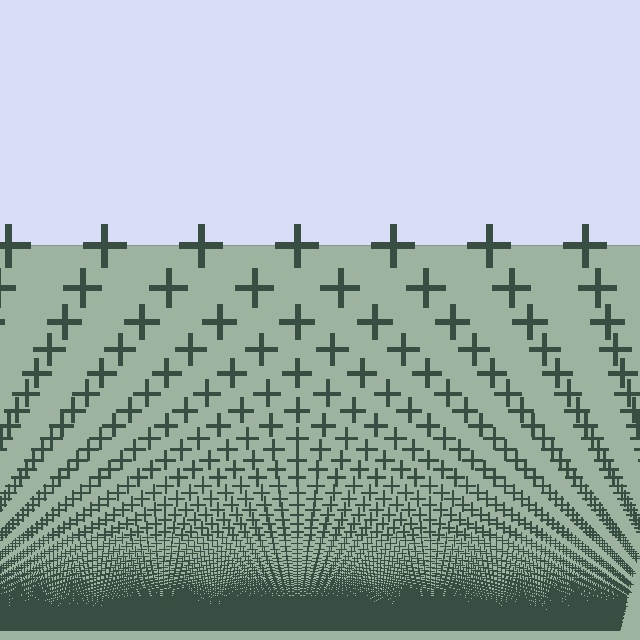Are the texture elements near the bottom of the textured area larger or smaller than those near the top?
Smaller. The gradient is inverted — elements near the bottom are smaller and denser.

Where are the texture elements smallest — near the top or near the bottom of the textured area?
Near the bottom.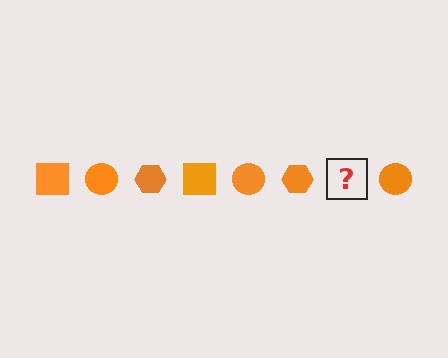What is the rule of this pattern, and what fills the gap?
The rule is that the pattern cycles through square, circle, hexagon shapes in orange. The gap should be filled with an orange square.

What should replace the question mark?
The question mark should be replaced with an orange square.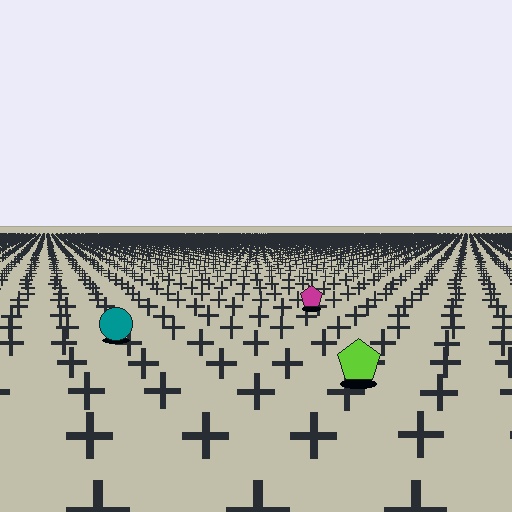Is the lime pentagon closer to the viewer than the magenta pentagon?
Yes. The lime pentagon is closer — you can tell from the texture gradient: the ground texture is coarser near it.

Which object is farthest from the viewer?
The magenta pentagon is farthest from the viewer. It appears smaller and the ground texture around it is denser.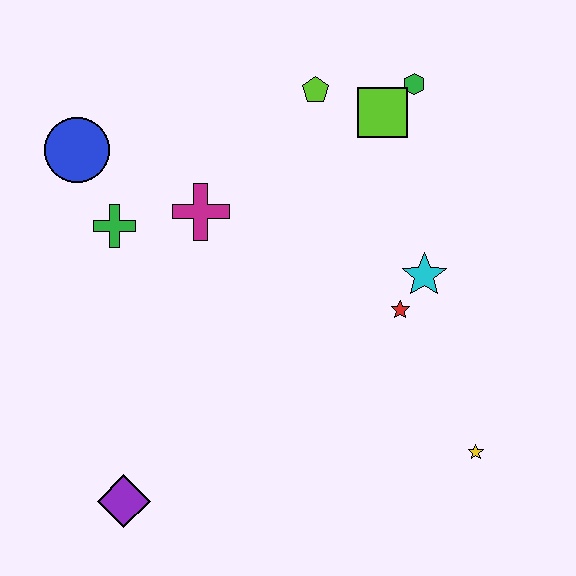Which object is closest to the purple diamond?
The green cross is closest to the purple diamond.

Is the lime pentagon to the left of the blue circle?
No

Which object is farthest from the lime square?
The purple diamond is farthest from the lime square.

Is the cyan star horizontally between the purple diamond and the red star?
No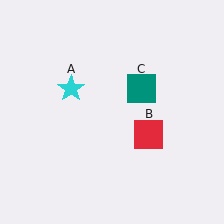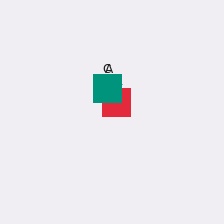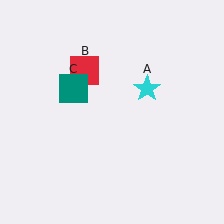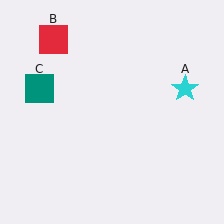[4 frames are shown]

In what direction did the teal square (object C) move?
The teal square (object C) moved left.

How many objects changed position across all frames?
3 objects changed position: cyan star (object A), red square (object B), teal square (object C).